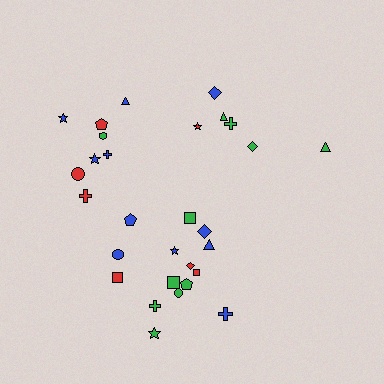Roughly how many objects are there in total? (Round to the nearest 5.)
Roughly 30 objects in total.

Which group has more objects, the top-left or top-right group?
The top-left group.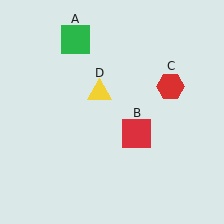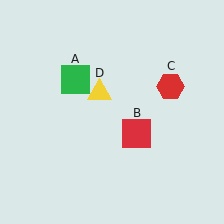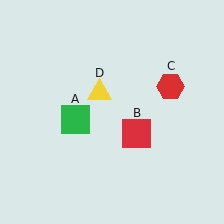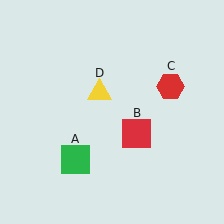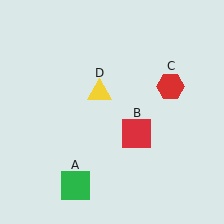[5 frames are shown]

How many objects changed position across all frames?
1 object changed position: green square (object A).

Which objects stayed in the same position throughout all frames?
Red square (object B) and red hexagon (object C) and yellow triangle (object D) remained stationary.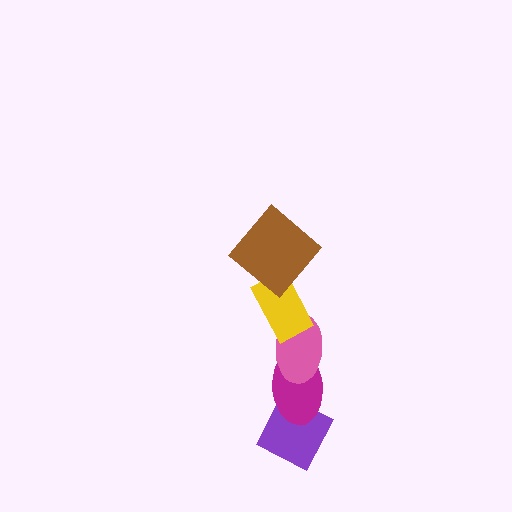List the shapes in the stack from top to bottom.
From top to bottom: the brown diamond, the yellow rectangle, the pink ellipse, the magenta ellipse, the purple diamond.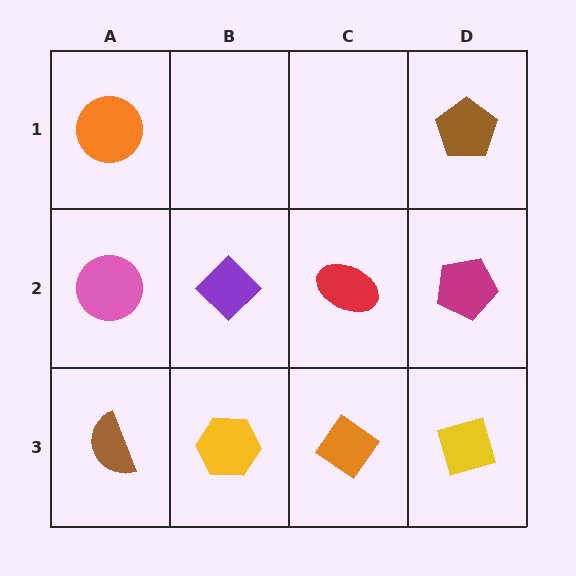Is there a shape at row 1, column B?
No, that cell is empty.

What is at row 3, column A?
A brown semicircle.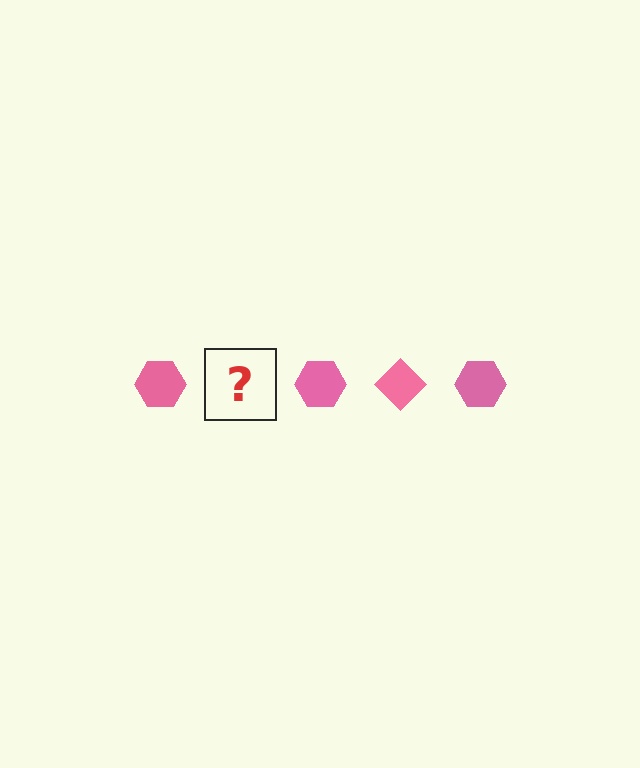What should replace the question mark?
The question mark should be replaced with a pink diamond.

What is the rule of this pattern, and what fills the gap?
The rule is that the pattern cycles through hexagon, diamond shapes in pink. The gap should be filled with a pink diamond.